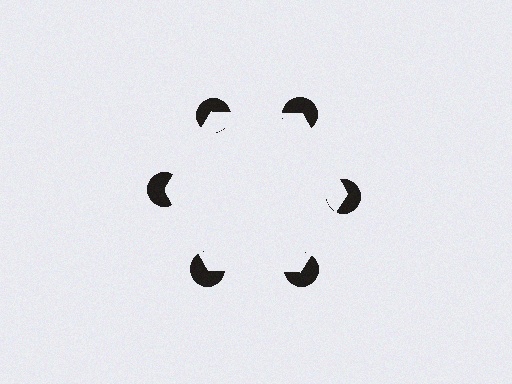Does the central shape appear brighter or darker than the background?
It typically appears slightly brighter than the background, even though no actual brightness change is drawn.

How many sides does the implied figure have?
6 sides.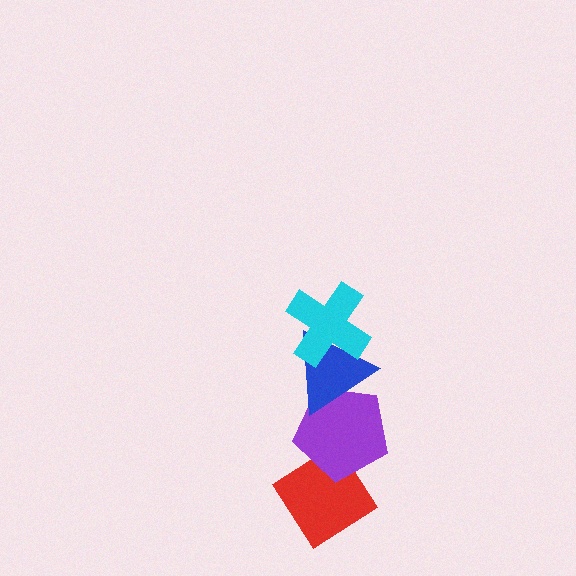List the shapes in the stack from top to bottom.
From top to bottom: the cyan cross, the blue triangle, the purple pentagon, the red diamond.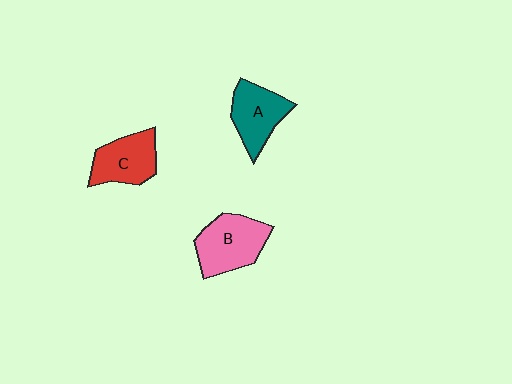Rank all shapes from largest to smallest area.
From largest to smallest: B (pink), A (teal), C (red).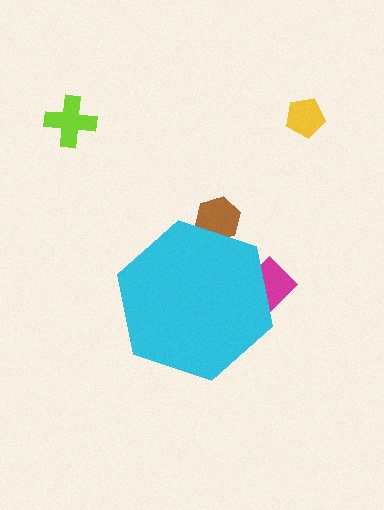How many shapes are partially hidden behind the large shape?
2 shapes are partially hidden.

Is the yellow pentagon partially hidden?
No, the yellow pentagon is fully visible.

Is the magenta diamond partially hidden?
Yes, the magenta diamond is partially hidden behind the cyan hexagon.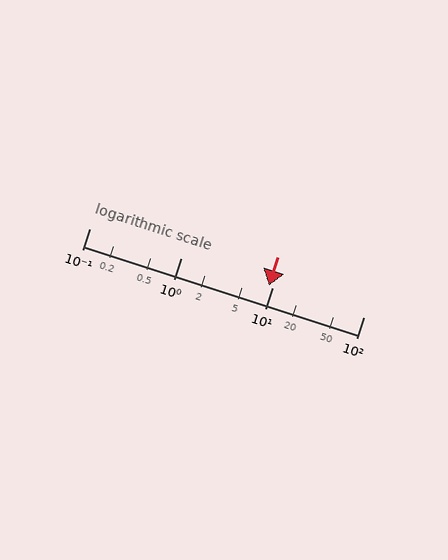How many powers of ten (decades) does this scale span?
The scale spans 3 decades, from 0.1 to 100.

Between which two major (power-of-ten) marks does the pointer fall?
The pointer is between 1 and 10.